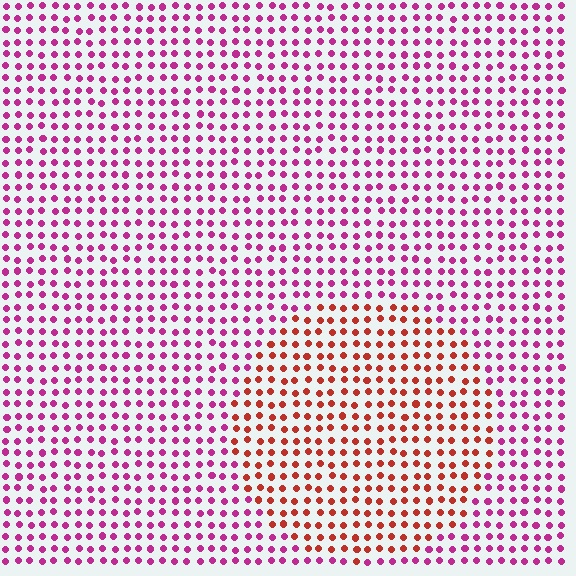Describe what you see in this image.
The image is filled with small magenta elements in a uniform arrangement. A circle-shaped region is visible where the elements are tinted to a slightly different hue, forming a subtle color boundary.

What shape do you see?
I see a circle.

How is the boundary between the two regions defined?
The boundary is defined purely by a slight shift in hue (about 45 degrees). Spacing, size, and orientation are identical on both sides.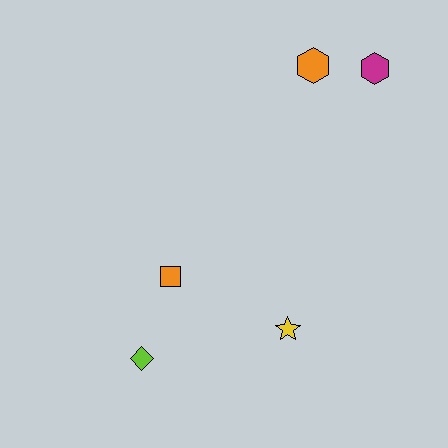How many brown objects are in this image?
There are no brown objects.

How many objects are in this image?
There are 5 objects.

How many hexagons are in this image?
There are 2 hexagons.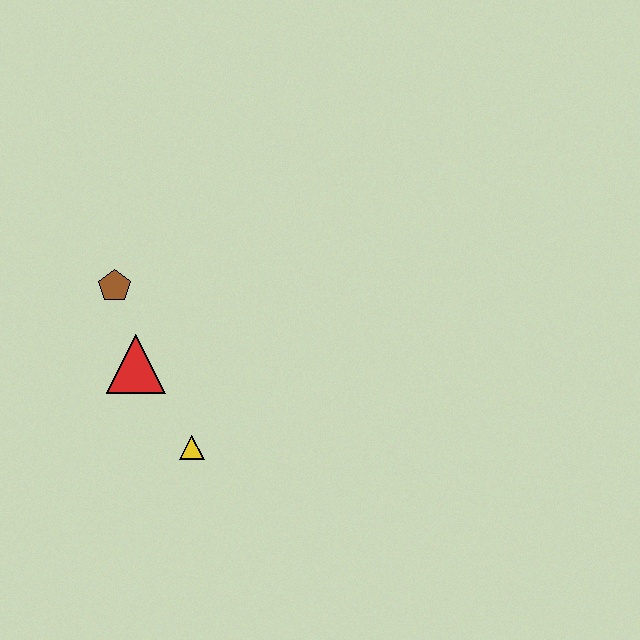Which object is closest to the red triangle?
The brown pentagon is closest to the red triangle.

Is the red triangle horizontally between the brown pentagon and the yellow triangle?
Yes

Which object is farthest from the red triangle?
The yellow triangle is farthest from the red triangle.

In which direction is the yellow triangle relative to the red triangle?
The yellow triangle is below the red triangle.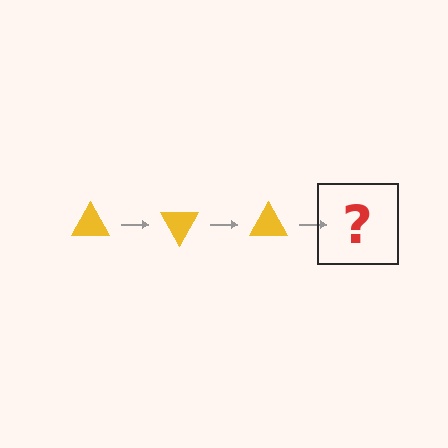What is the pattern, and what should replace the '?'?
The pattern is that the triangle rotates 60 degrees each step. The '?' should be a yellow triangle rotated 180 degrees.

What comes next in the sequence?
The next element should be a yellow triangle rotated 180 degrees.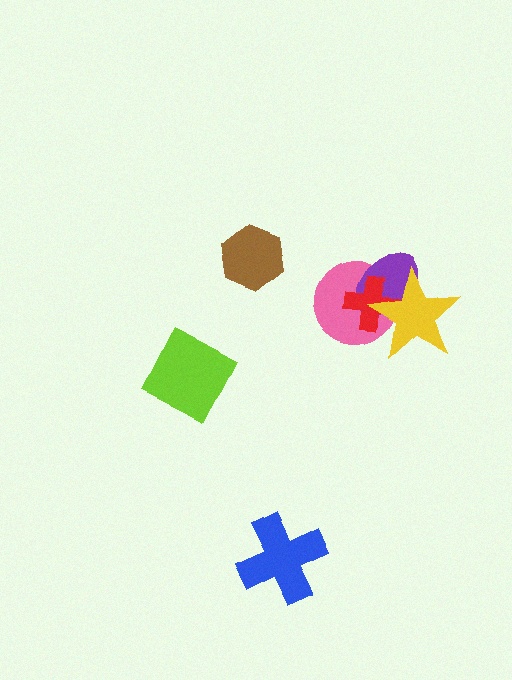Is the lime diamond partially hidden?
No, no other shape covers it.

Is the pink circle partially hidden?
Yes, it is partially covered by another shape.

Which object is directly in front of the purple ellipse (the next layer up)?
The red cross is directly in front of the purple ellipse.